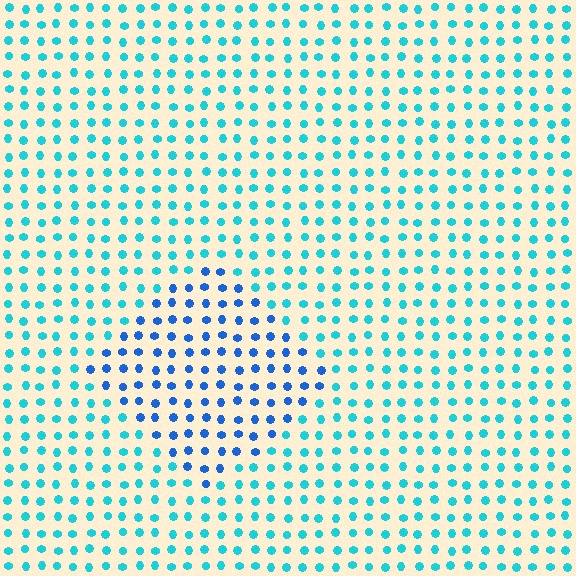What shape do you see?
I see a diamond.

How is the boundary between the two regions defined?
The boundary is defined purely by a slight shift in hue (about 34 degrees). Spacing, size, and orientation are identical on both sides.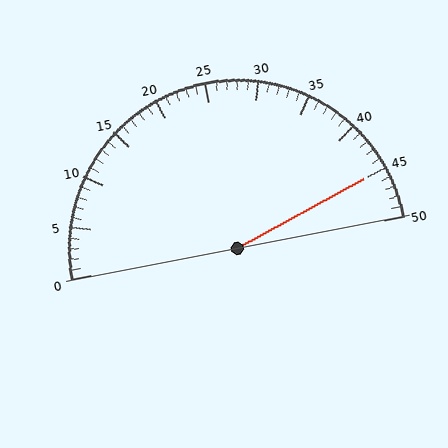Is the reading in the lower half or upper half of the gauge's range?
The reading is in the upper half of the range (0 to 50).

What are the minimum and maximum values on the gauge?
The gauge ranges from 0 to 50.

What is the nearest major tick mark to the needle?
The nearest major tick mark is 45.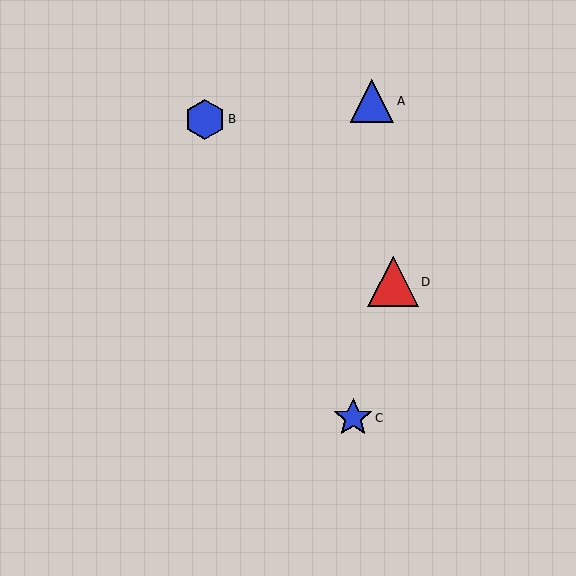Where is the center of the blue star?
The center of the blue star is at (353, 418).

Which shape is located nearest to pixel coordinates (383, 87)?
The blue triangle (labeled A) at (372, 101) is nearest to that location.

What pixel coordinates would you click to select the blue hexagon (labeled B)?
Click at (205, 119) to select the blue hexagon B.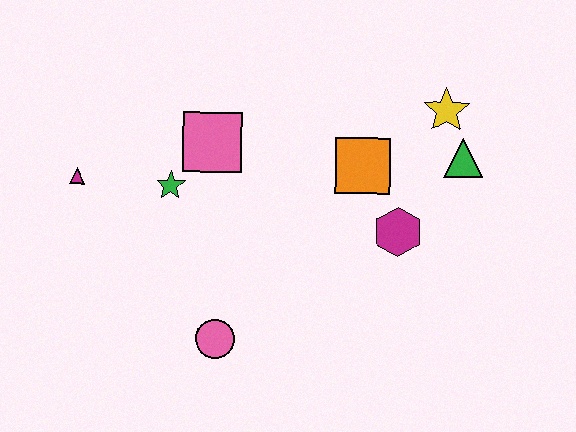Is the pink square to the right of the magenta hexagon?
No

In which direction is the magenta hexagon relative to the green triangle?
The magenta hexagon is below the green triangle.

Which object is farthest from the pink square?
The green triangle is farthest from the pink square.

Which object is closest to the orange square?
The magenta hexagon is closest to the orange square.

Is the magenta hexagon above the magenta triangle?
No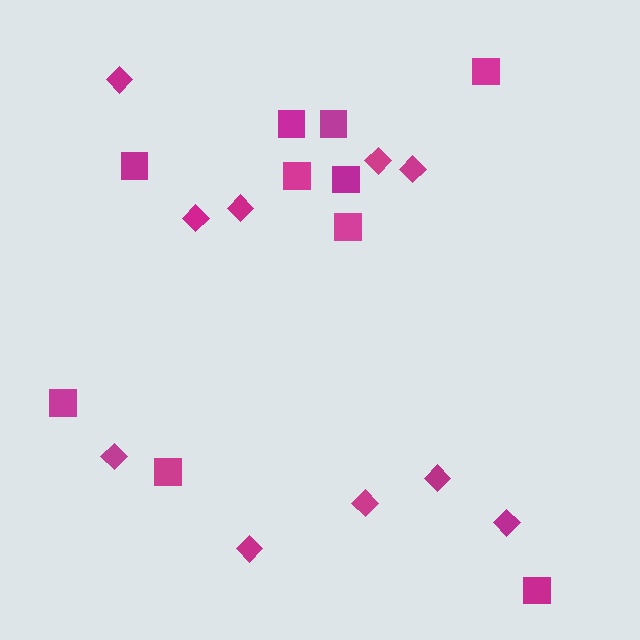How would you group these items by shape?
There are 2 groups: one group of squares (10) and one group of diamonds (10).